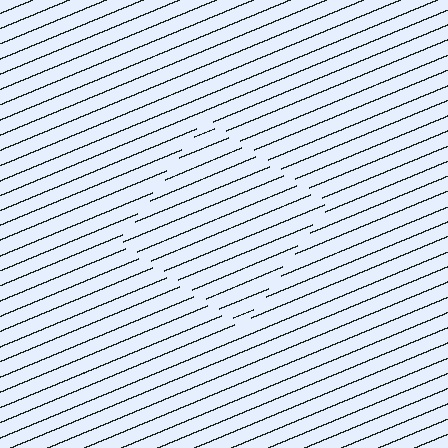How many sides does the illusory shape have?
4 sides — the line-ends trace a square.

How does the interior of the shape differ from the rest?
The interior of the shape contains the same grating, shifted by half a period — the contour is defined by the phase discontinuity where line-ends from the inner and outer gratings abut.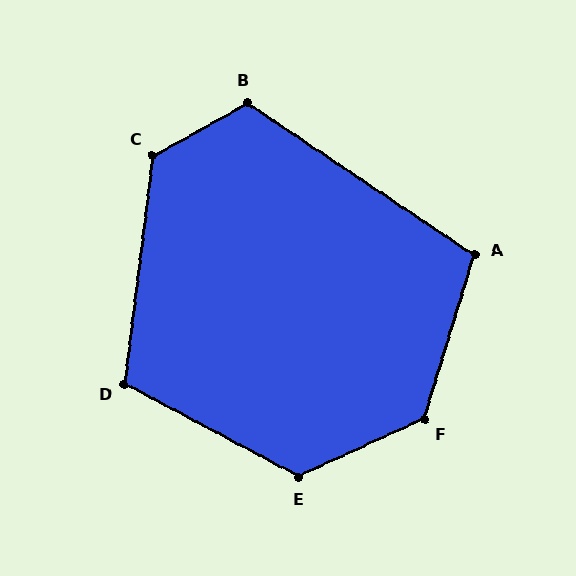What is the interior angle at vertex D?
Approximately 111 degrees (obtuse).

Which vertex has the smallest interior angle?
A, at approximately 107 degrees.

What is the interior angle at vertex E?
Approximately 127 degrees (obtuse).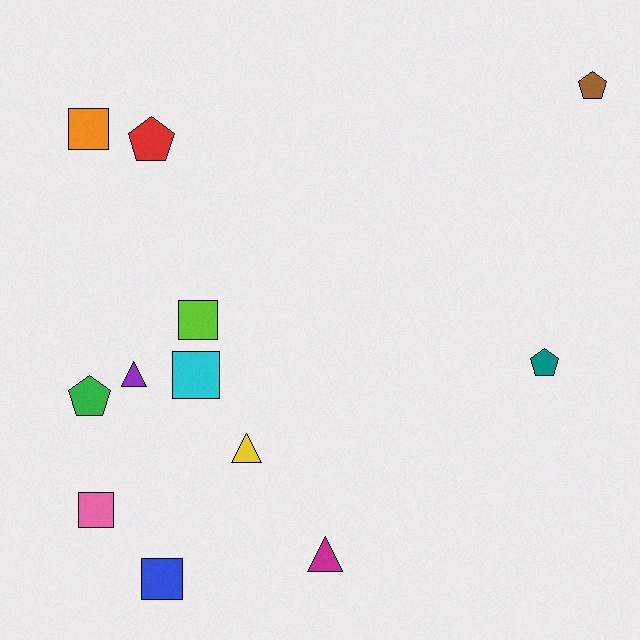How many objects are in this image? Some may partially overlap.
There are 12 objects.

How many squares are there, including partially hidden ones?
There are 5 squares.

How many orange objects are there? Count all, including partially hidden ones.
There is 1 orange object.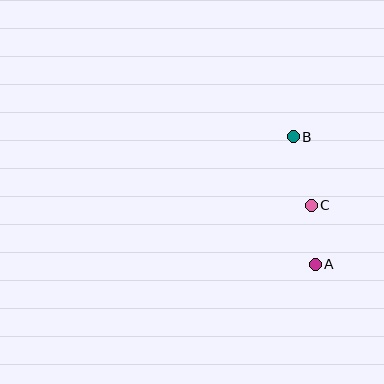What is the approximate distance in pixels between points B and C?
The distance between B and C is approximately 71 pixels.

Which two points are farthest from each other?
Points A and B are farthest from each other.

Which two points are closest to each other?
Points A and C are closest to each other.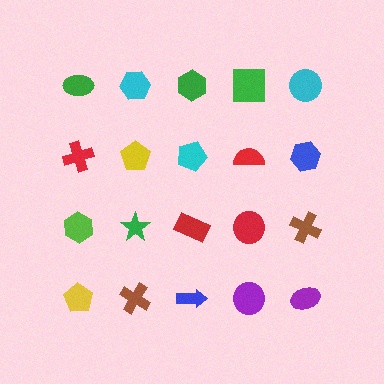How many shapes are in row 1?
5 shapes.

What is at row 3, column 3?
A red rectangle.